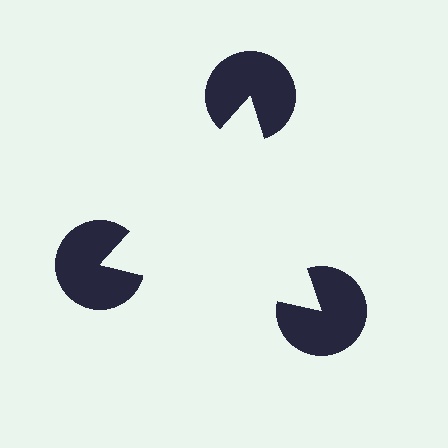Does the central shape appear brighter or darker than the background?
It typically appears slightly brighter than the background, even though no actual brightness change is drawn.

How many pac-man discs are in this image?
There are 3 — one at each vertex of the illusory triangle.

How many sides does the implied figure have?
3 sides.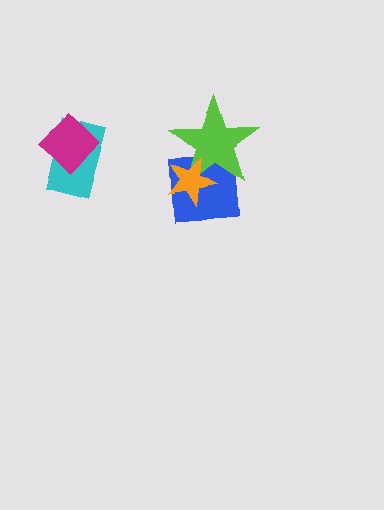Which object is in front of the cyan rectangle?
The magenta diamond is in front of the cyan rectangle.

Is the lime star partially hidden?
Yes, it is partially covered by another shape.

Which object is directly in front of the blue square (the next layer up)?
The lime star is directly in front of the blue square.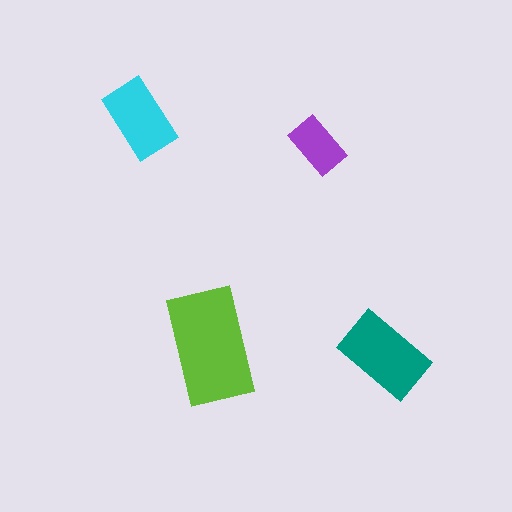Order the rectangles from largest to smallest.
the lime one, the teal one, the cyan one, the purple one.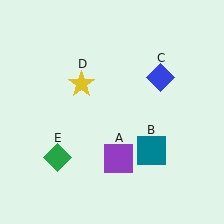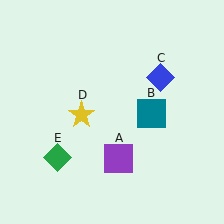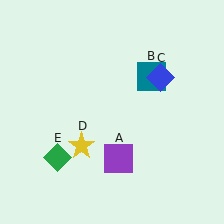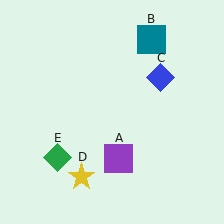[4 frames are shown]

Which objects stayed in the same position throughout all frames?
Purple square (object A) and blue diamond (object C) and green diamond (object E) remained stationary.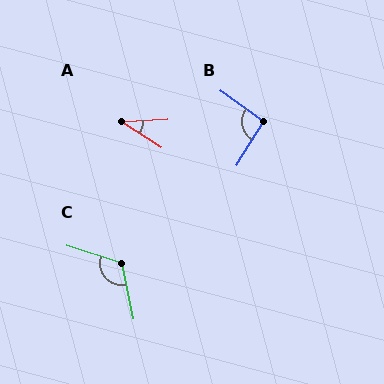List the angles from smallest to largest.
A (36°), B (93°), C (120°).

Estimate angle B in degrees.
Approximately 93 degrees.